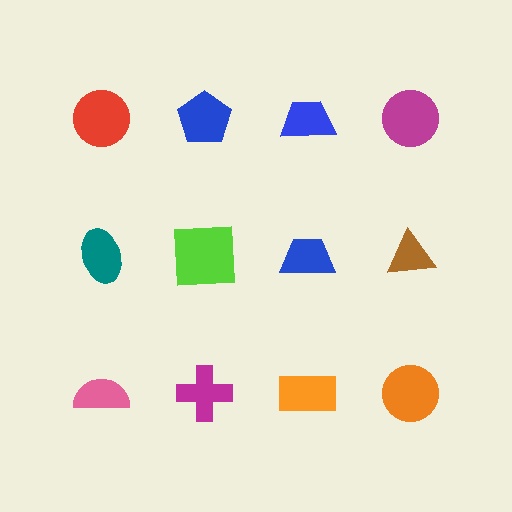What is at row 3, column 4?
An orange circle.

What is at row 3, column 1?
A pink semicircle.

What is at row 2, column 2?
A lime square.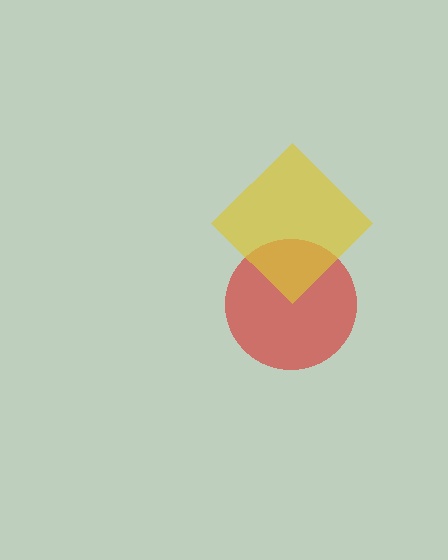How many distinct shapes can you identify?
There are 2 distinct shapes: a red circle, a yellow diamond.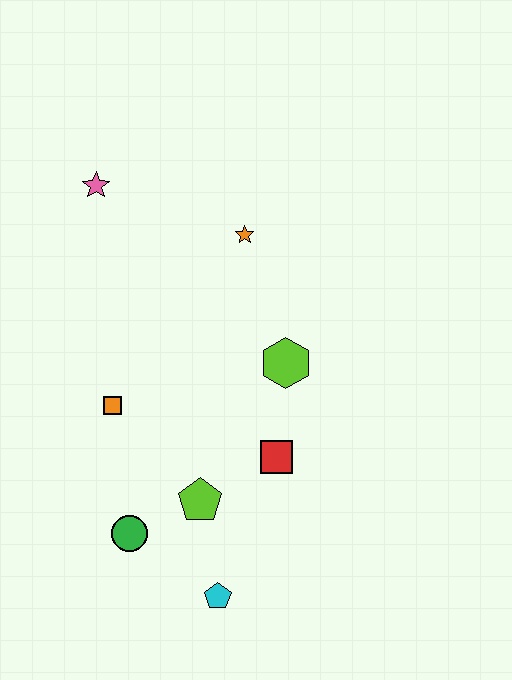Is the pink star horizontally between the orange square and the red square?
No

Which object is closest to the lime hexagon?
The red square is closest to the lime hexagon.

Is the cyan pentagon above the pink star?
No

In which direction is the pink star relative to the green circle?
The pink star is above the green circle.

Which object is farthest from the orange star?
The cyan pentagon is farthest from the orange star.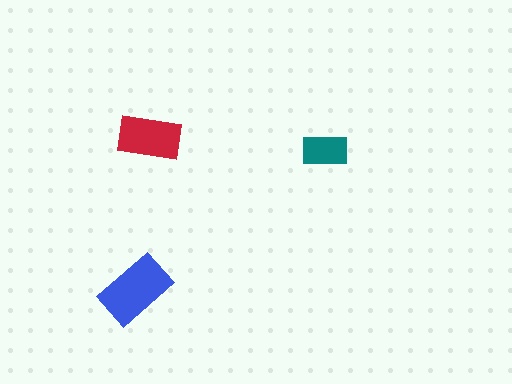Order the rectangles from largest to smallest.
the blue one, the red one, the teal one.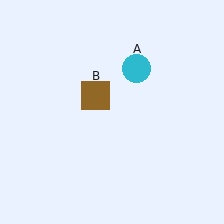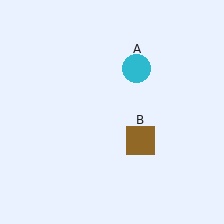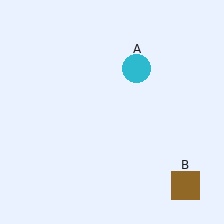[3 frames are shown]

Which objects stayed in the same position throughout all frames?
Cyan circle (object A) remained stationary.